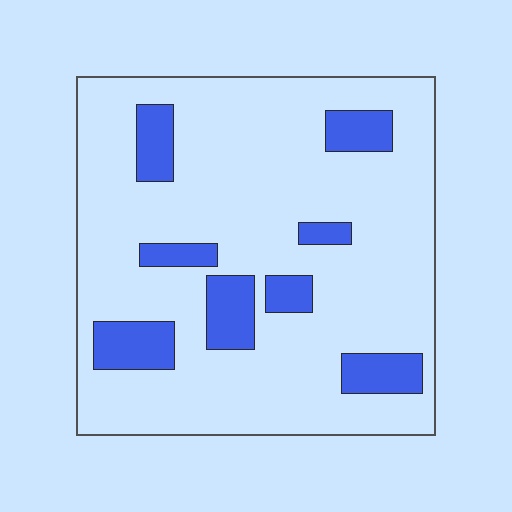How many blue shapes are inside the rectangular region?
8.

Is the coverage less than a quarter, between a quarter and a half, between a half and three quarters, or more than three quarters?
Less than a quarter.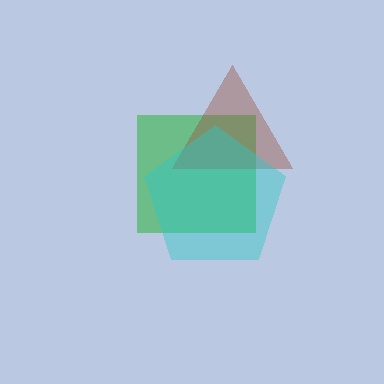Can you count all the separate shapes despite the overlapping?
Yes, there are 3 separate shapes.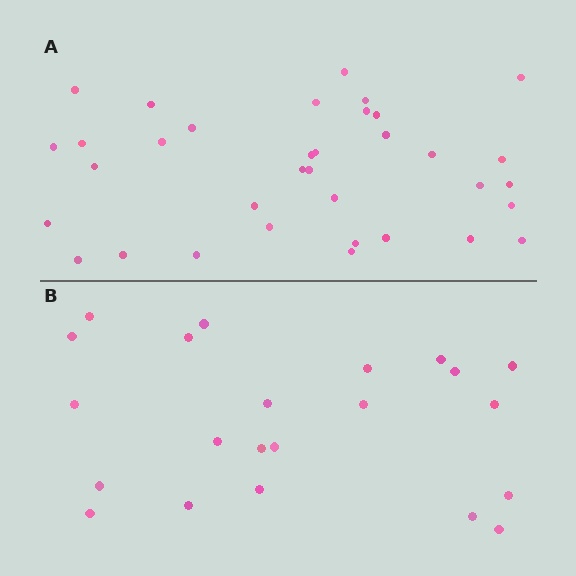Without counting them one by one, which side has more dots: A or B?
Region A (the top region) has more dots.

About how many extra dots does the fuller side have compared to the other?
Region A has approximately 15 more dots than region B.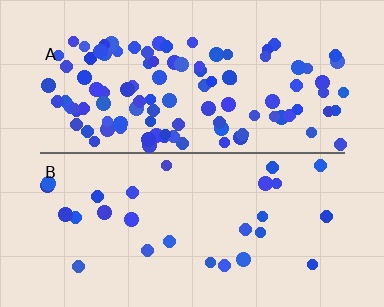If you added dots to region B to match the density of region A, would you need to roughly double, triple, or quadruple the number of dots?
Approximately quadruple.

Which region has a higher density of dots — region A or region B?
A (the top).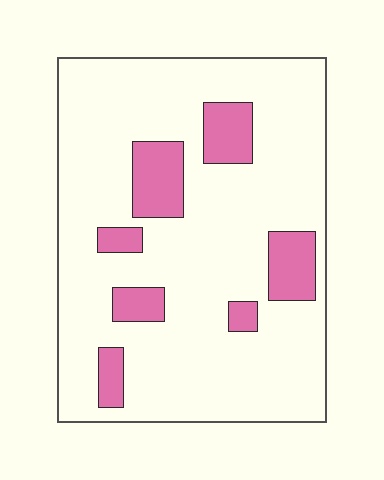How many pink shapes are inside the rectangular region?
7.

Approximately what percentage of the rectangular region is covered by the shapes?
Approximately 15%.